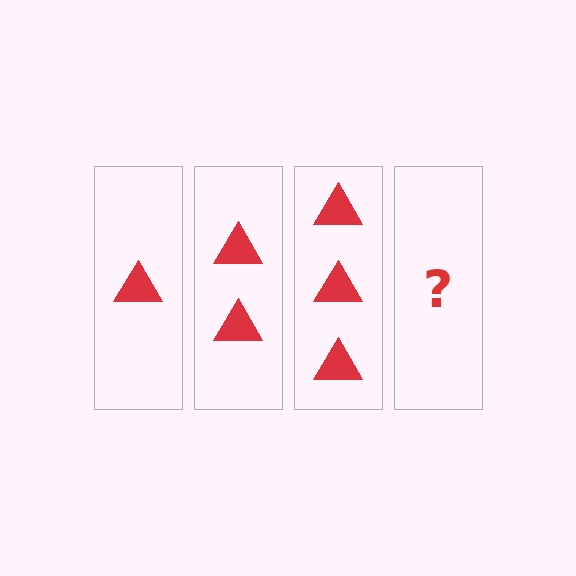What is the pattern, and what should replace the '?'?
The pattern is that each step adds one more triangle. The '?' should be 4 triangles.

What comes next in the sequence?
The next element should be 4 triangles.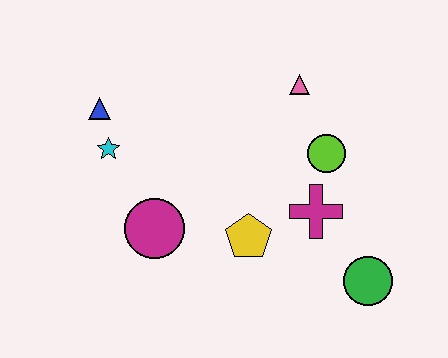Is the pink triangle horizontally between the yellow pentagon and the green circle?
Yes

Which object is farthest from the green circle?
The blue triangle is farthest from the green circle.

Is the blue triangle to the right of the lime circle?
No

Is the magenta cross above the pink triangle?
No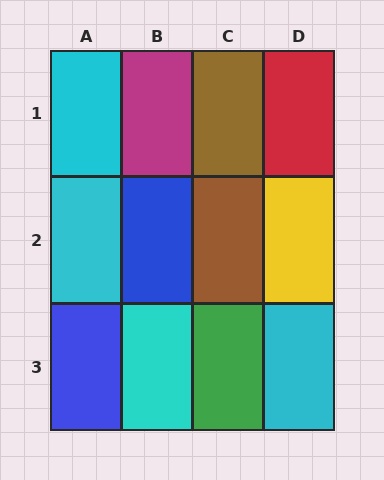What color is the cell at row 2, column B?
Blue.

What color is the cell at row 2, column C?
Brown.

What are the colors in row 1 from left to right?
Cyan, magenta, brown, red.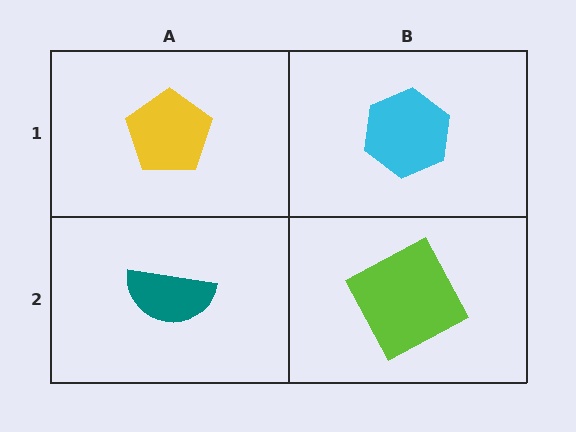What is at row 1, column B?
A cyan hexagon.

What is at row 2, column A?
A teal semicircle.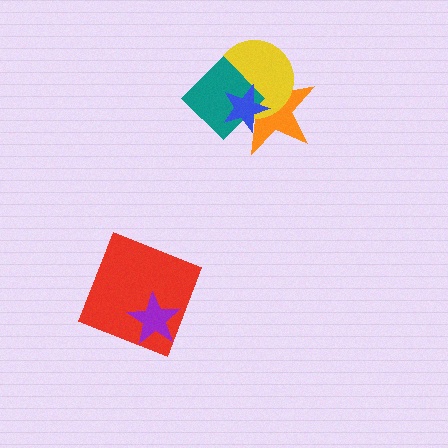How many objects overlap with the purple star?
1 object overlaps with the purple star.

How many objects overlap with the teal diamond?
3 objects overlap with the teal diamond.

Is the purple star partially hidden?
No, no other shape covers it.